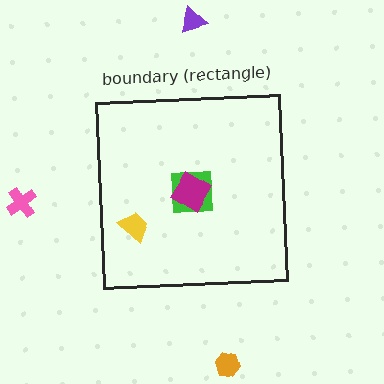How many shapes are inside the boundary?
3 inside, 3 outside.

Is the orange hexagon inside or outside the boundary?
Outside.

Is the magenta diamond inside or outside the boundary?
Inside.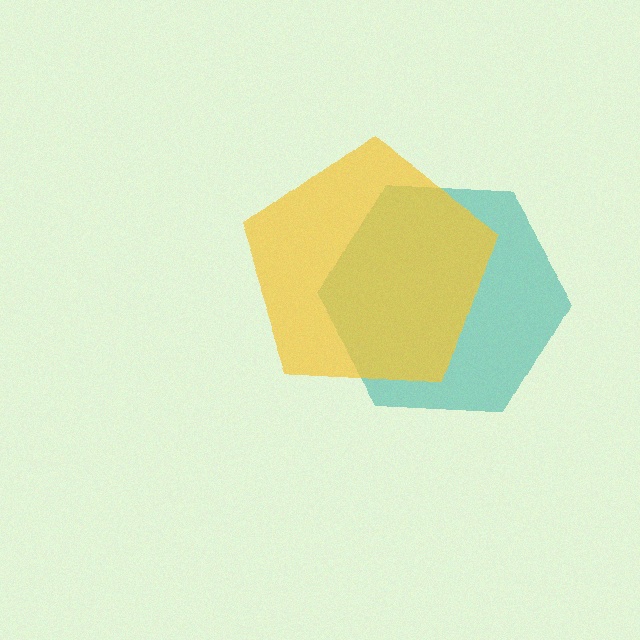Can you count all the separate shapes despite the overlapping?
Yes, there are 2 separate shapes.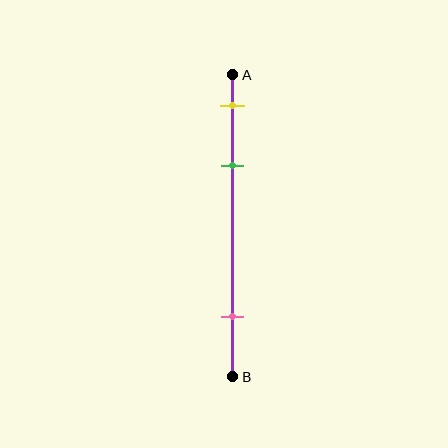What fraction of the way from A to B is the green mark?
The green mark is approximately 30% (0.3) of the way from A to B.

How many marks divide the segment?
There are 3 marks dividing the segment.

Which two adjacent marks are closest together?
The yellow and green marks are the closest adjacent pair.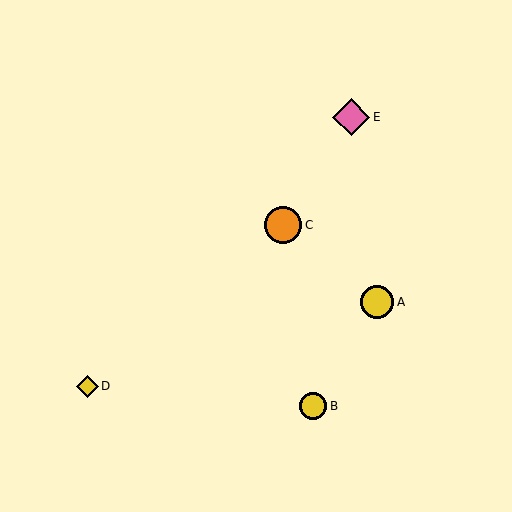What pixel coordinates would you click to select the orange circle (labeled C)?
Click at (283, 225) to select the orange circle C.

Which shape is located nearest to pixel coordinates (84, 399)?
The yellow diamond (labeled D) at (87, 386) is nearest to that location.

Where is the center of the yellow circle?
The center of the yellow circle is at (313, 406).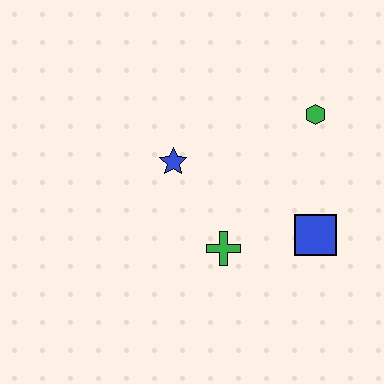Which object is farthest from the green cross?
The green hexagon is farthest from the green cross.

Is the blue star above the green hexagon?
No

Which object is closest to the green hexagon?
The blue square is closest to the green hexagon.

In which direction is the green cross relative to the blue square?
The green cross is to the left of the blue square.